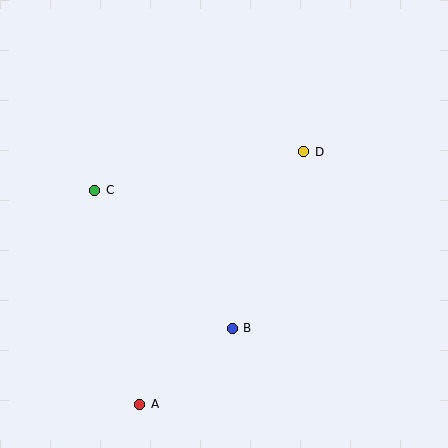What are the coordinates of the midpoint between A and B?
The midpoint between A and B is at (186, 366).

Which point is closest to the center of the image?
Point B at (232, 328) is closest to the center.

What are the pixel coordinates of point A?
Point A is at (140, 404).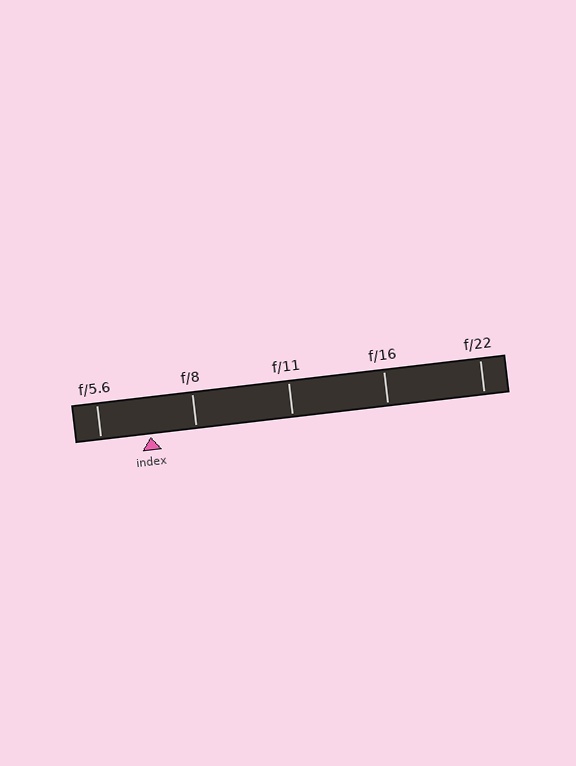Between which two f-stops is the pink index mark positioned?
The index mark is between f/5.6 and f/8.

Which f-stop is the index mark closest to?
The index mark is closest to f/8.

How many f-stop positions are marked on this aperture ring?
There are 5 f-stop positions marked.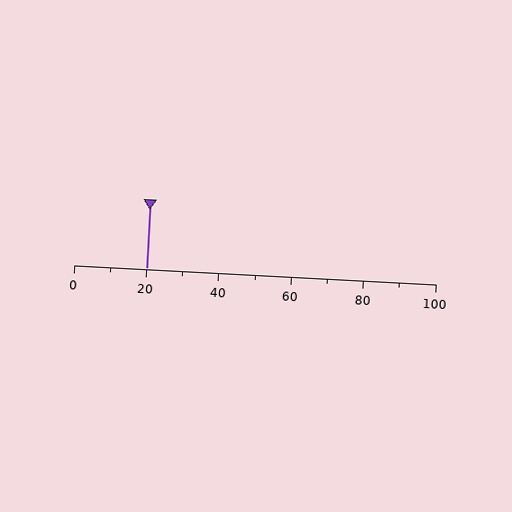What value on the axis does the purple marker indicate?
The marker indicates approximately 20.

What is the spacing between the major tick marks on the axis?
The major ticks are spaced 20 apart.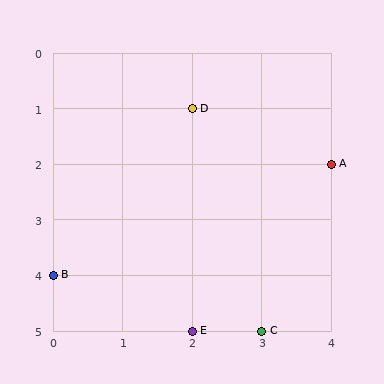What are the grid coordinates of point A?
Point A is at grid coordinates (4, 2).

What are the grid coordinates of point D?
Point D is at grid coordinates (2, 1).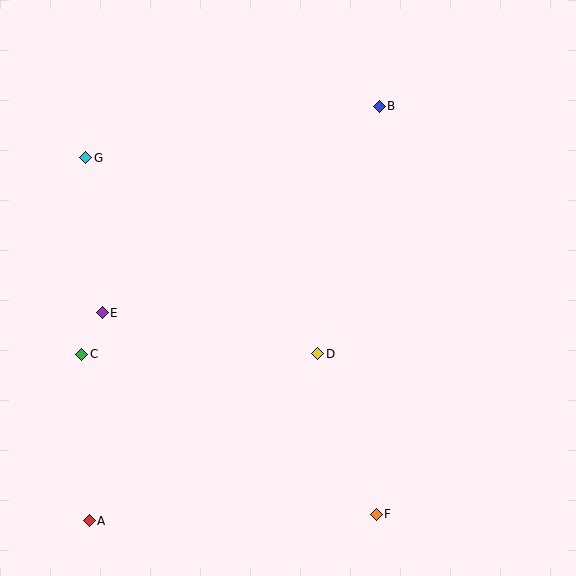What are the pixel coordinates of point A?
Point A is at (89, 521).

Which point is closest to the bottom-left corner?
Point A is closest to the bottom-left corner.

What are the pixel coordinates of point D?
Point D is at (318, 354).